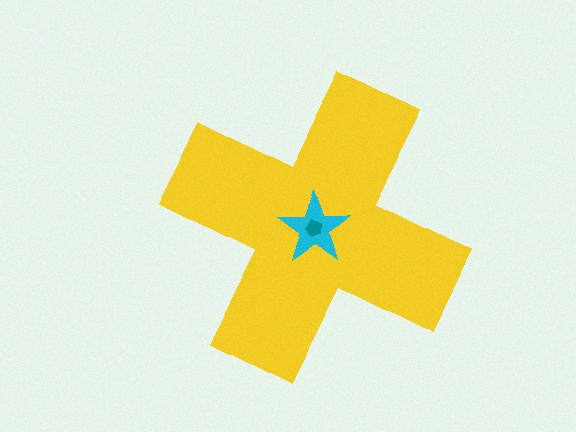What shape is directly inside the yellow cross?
The cyan star.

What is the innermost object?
The teal pentagon.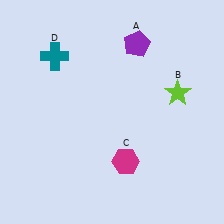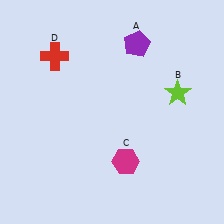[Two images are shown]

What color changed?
The cross (D) changed from teal in Image 1 to red in Image 2.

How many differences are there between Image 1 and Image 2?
There is 1 difference between the two images.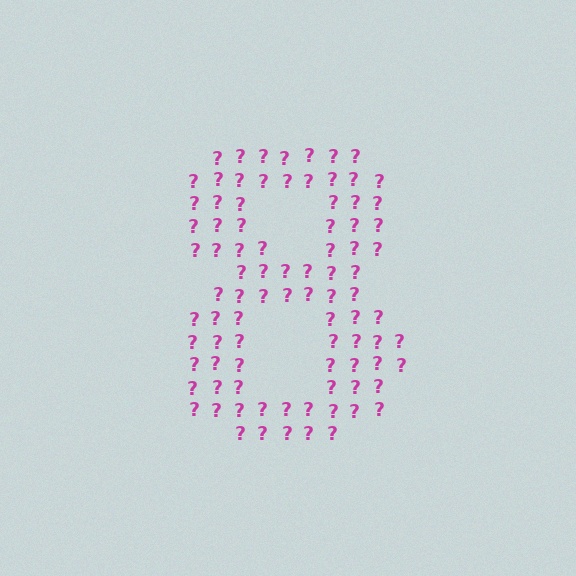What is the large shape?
The large shape is the digit 8.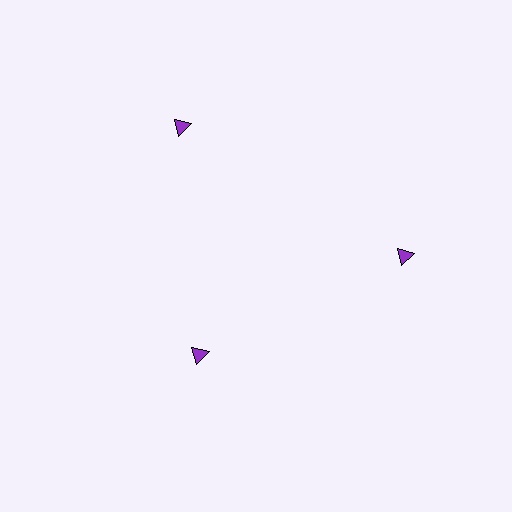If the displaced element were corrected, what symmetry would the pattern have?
It would have 3-fold rotational symmetry — the pattern would map onto itself every 120 degrees.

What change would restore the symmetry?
The symmetry would be restored by moving it outward, back onto the ring so that all 3 triangles sit at equal angles and equal distance from the center.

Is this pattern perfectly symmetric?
No. The 3 purple triangles are arranged in a ring, but one element near the 7 o'clock position is pulled inward toward the center, breaking the 3-fold rotational symmetry.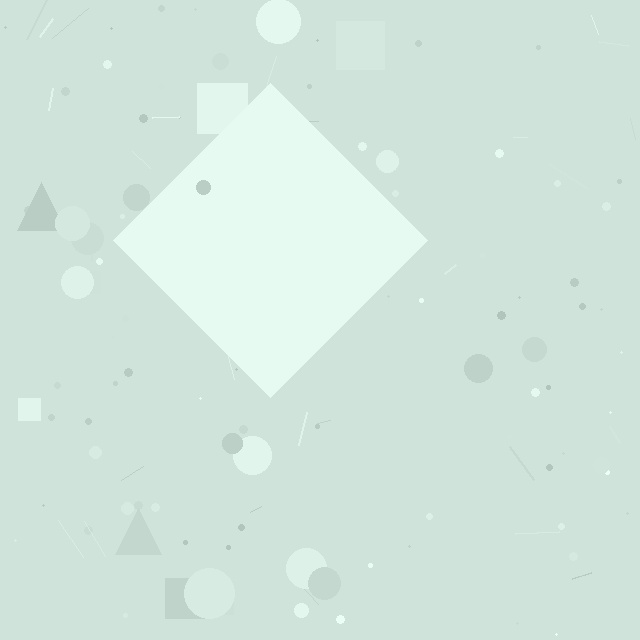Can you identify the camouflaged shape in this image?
The camouflaged shape is a diamond.